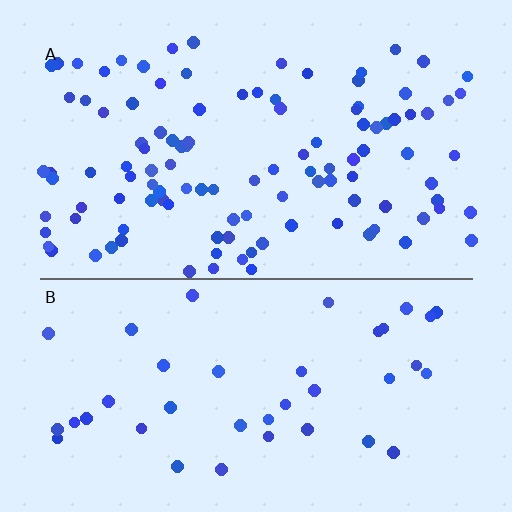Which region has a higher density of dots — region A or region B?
A (the top).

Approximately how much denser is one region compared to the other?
Approximately 2.8× — region A over region B.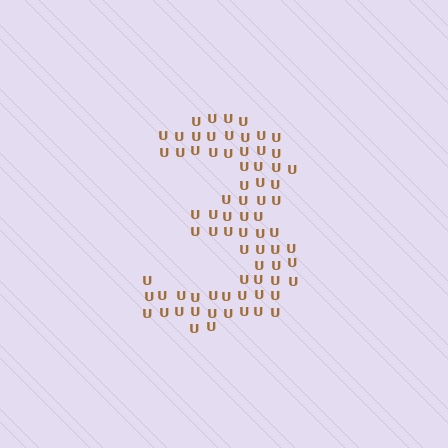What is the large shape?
The large shape is the digit 3.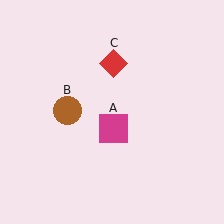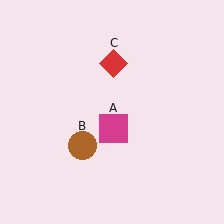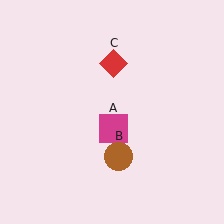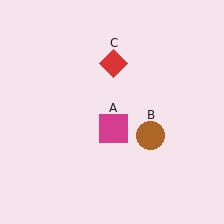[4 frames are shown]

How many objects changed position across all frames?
1 object changed position: brown circle (object B).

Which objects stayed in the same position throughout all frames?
Magenta square (object A) and red diamond (object C) remained stationary.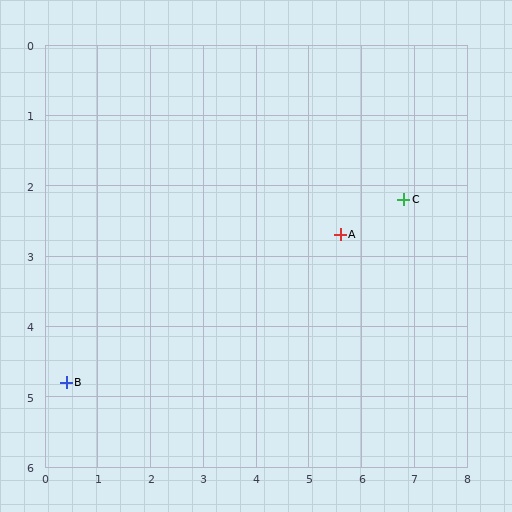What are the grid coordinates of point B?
Point B is at approximately (0.4, 4.8).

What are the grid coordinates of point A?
Point A is at approximately (5.6, 2.7).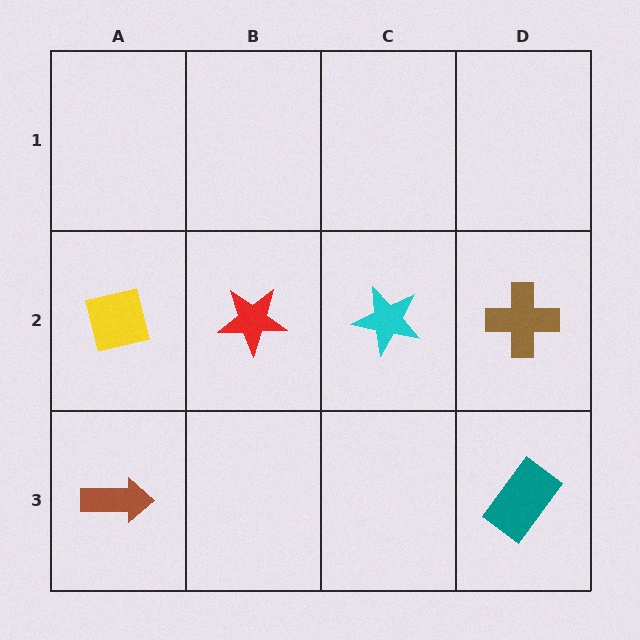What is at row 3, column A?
A brown arrow.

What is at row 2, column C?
A cyan star.